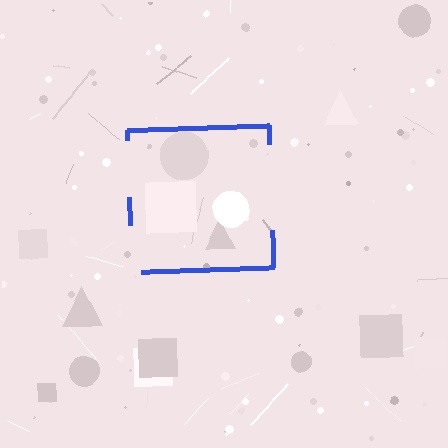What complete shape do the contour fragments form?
The contour fragments form a square.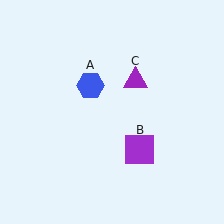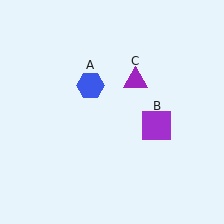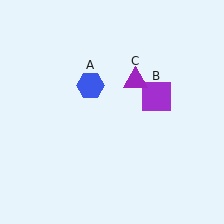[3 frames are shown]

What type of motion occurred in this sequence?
The purple square (object B) rotated counterclockwise around the center of the scene.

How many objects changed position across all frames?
1 object changed position: purple square (object B).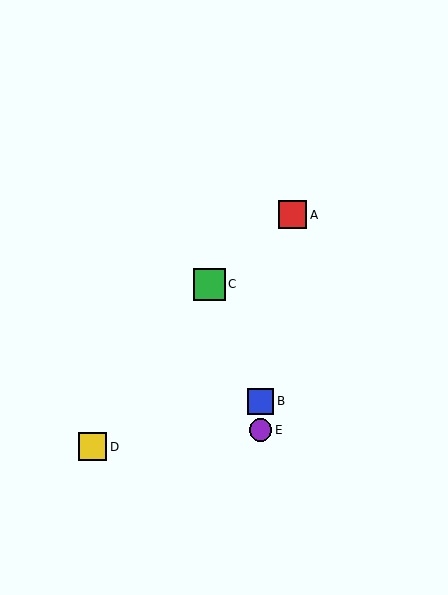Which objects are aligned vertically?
Objects B, E are aligned vertically.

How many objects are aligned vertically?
2 objects (B, E) are aligned vertically.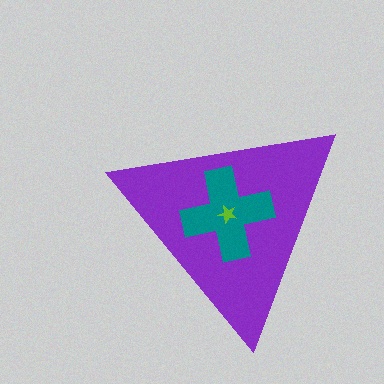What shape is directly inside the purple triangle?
The teal cross.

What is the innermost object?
The lime star.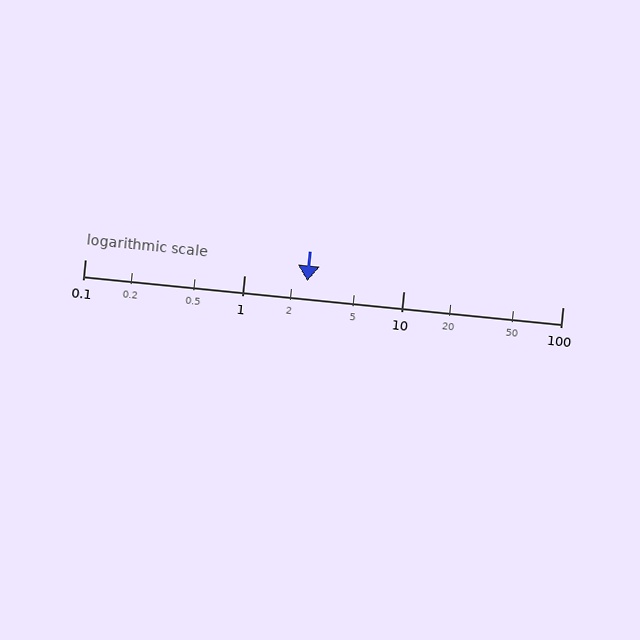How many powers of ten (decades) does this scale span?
The scale spans 3 decades, from 0.1 to 100.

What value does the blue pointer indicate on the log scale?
The pointer indicates approximately 2.5.